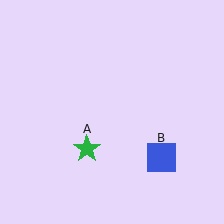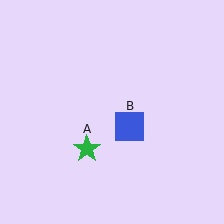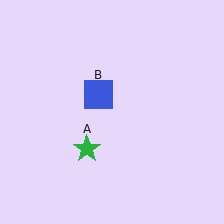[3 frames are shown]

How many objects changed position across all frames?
1 object changed position: blue square (object B).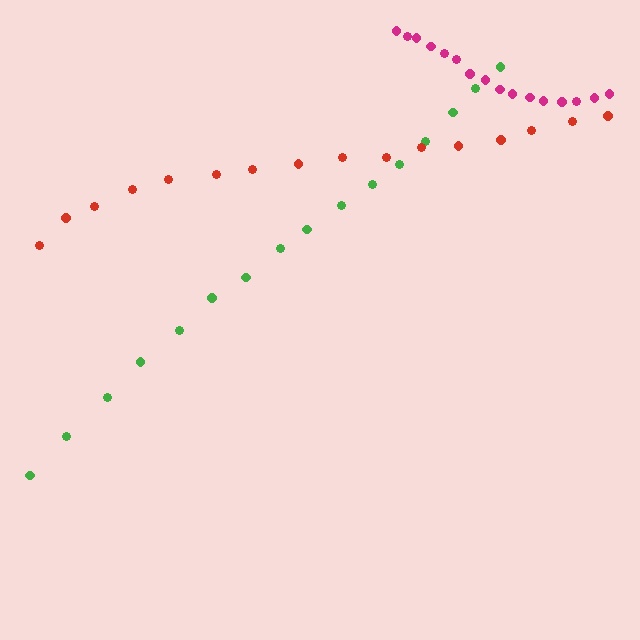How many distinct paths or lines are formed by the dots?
There are 3 distinct paths.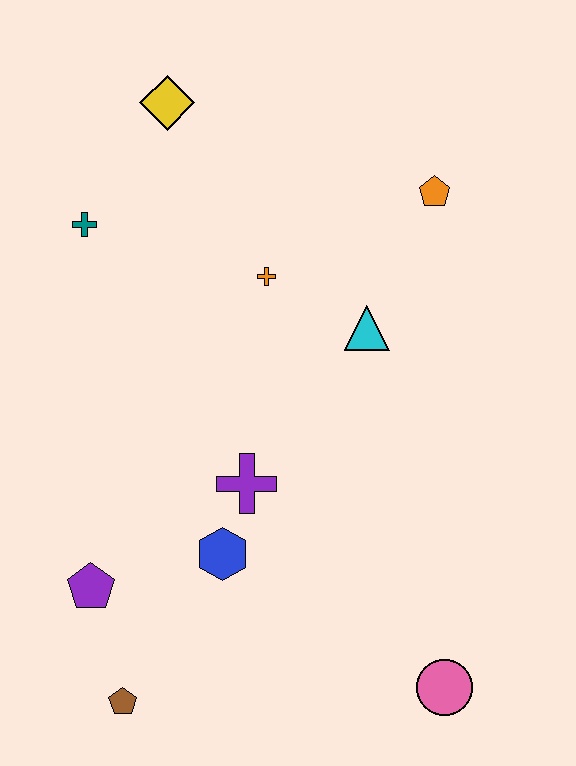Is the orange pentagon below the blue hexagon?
No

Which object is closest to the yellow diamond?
The teal cross is closest to the yellow diamond.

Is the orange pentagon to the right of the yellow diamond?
Yes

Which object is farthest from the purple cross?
The yellow diamond is farthest from the purple cross.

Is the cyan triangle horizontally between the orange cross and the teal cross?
No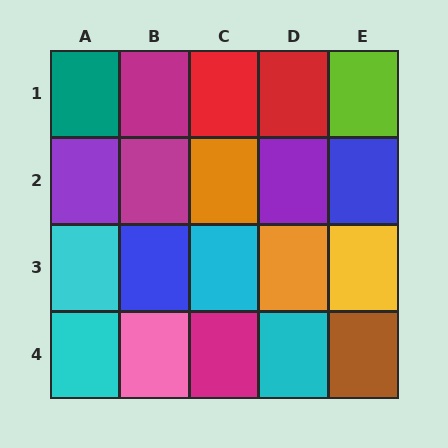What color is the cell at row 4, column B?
Pink.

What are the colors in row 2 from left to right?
Purple, magenta, orange, purple, blue.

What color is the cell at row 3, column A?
Cyan.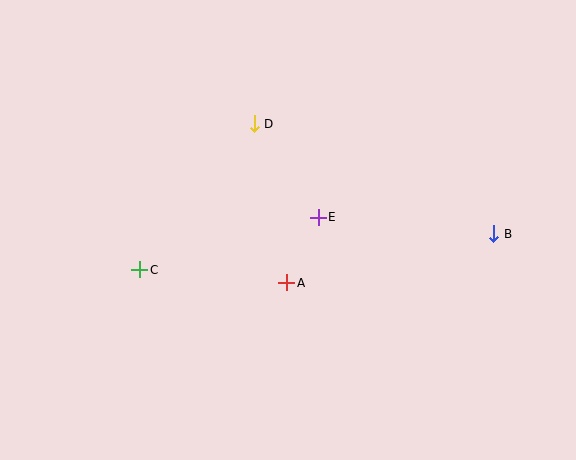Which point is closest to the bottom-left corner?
Point C is closest to the bottom-left corner.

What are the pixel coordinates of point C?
Point C is at (140, 270).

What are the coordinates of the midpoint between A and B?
The midpoint between A and B is at (390, 258).